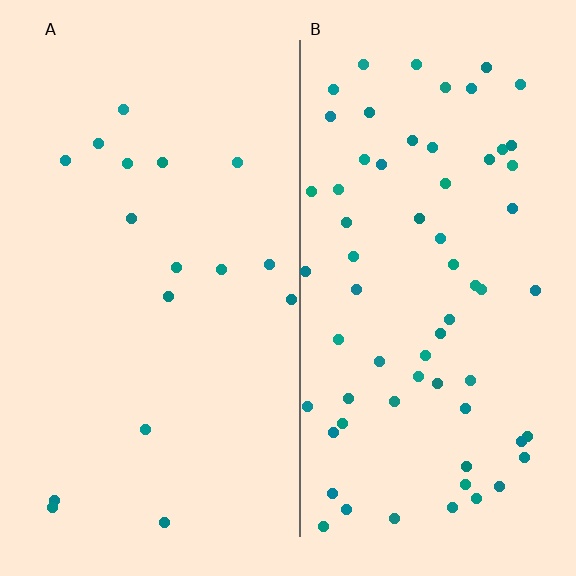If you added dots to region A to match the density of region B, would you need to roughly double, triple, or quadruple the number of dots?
Approximately quadruple.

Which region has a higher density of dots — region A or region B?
B (the right).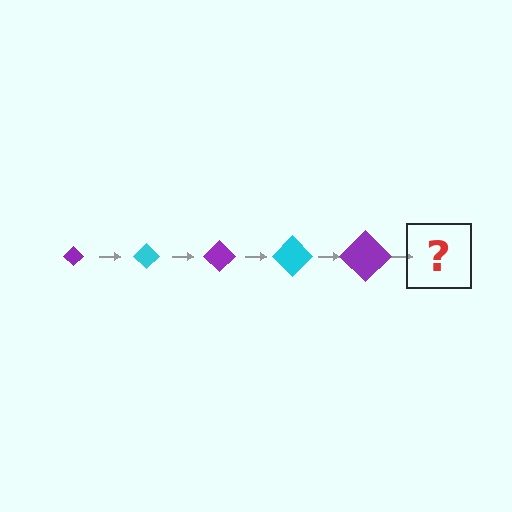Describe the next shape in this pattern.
It should be a cyan diamond, larger than the previous one.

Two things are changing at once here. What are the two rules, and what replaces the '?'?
The two rules are that the diamond grows larger each step and the color cycles through purple and cyan. The '?' should be a cyan diamond, larger than the previous one.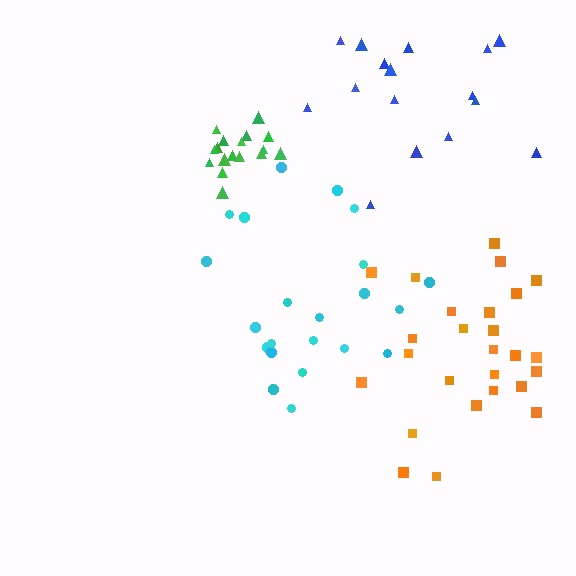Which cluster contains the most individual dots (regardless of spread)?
Orange (26).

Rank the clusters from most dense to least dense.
green, orange, cyan, blue.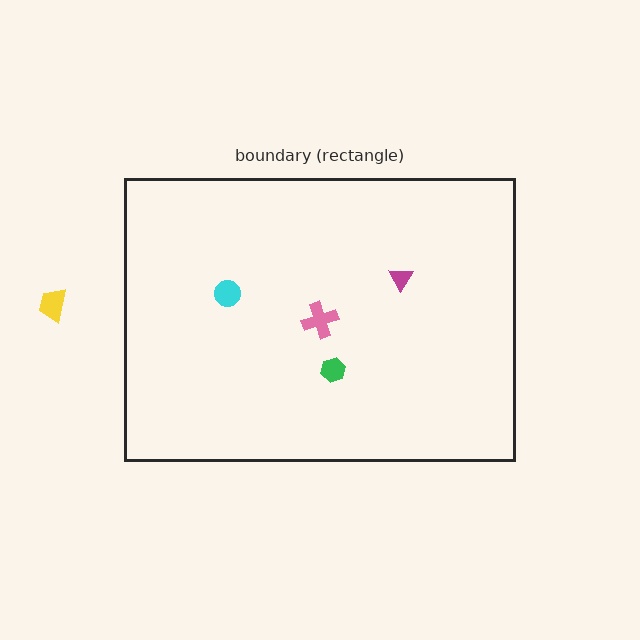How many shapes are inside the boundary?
4 inside, 1 outside.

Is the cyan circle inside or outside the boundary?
Inside.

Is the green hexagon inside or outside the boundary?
Inside.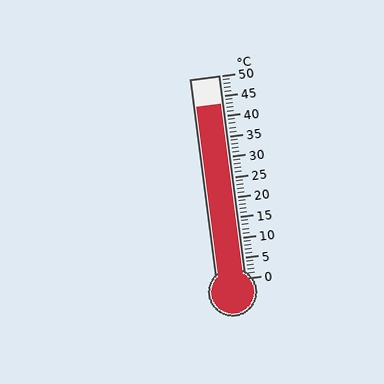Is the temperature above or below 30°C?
The temperature is above 30°C.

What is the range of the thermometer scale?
The thermometer scale ranges from 0°C to 50°C.